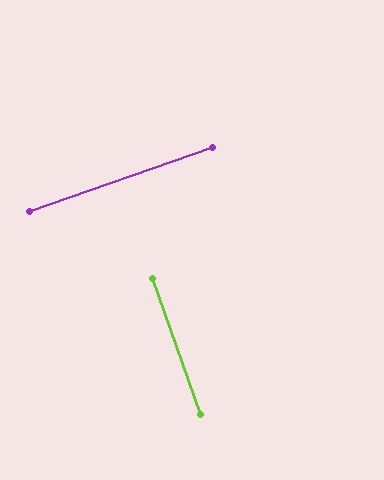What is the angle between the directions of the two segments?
Approximately 90 degrees.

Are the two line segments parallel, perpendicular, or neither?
Perpendicular — they meet at approximately 90°.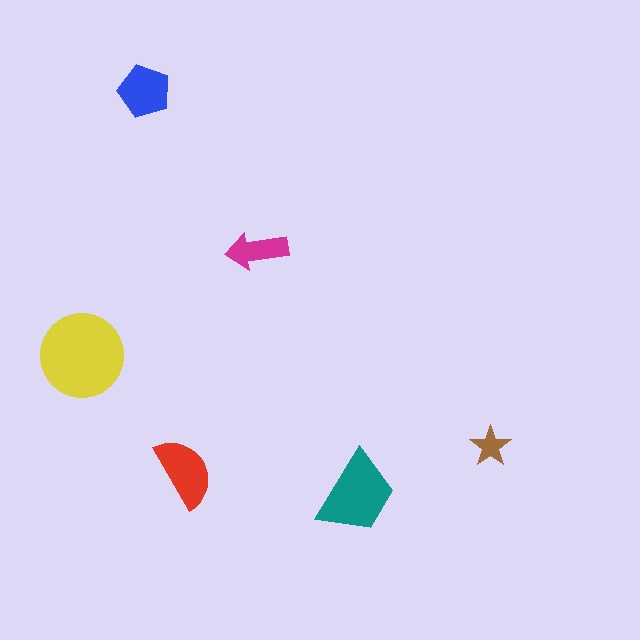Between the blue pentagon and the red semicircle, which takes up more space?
The red semicircle.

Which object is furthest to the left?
The yellow circle is leftmost.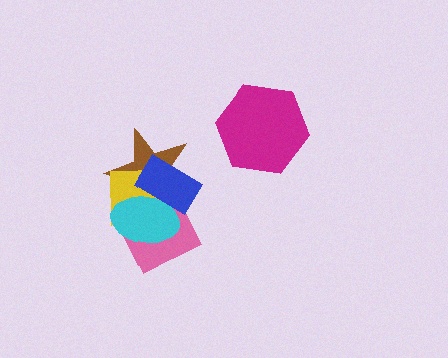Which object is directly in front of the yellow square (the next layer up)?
The cyan ellipse is directly in front of the yellow square.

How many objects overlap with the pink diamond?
4 objects overlap with the pink diamond.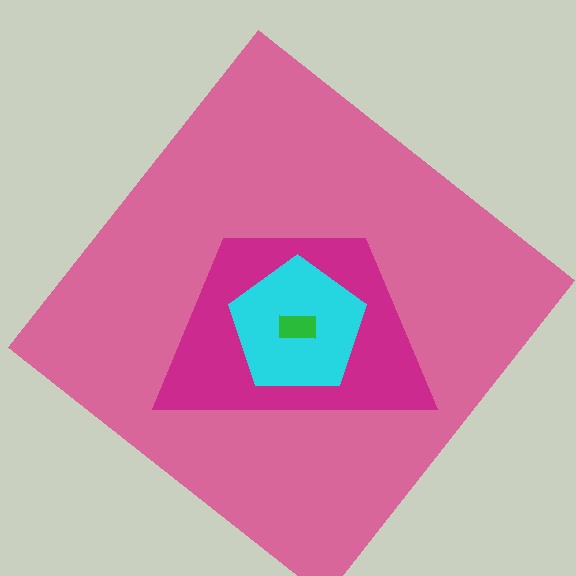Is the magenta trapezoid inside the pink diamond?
Yes.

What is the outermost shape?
The pink diamond.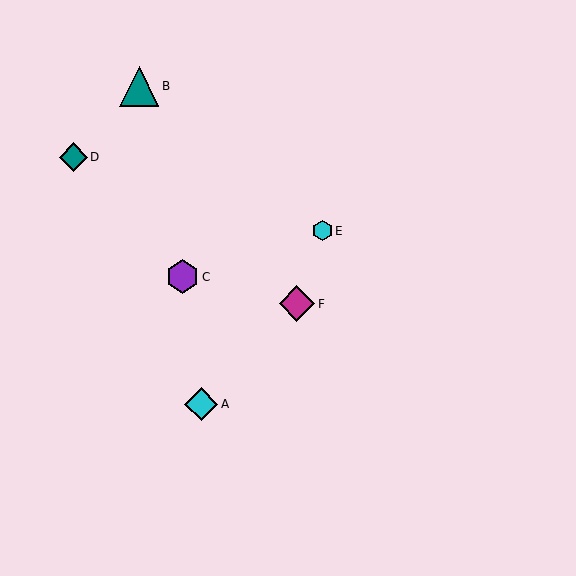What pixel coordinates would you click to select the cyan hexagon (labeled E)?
Click at (322, 231) to select the cyan hexagon E.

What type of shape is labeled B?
Shape B is a teal triangle.